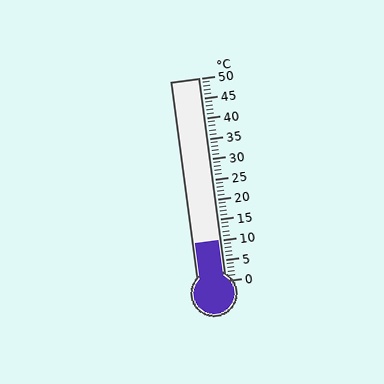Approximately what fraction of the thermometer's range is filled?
The thermometer is filled to approximately 20% of its range.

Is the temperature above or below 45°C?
The temperature is below 45°C.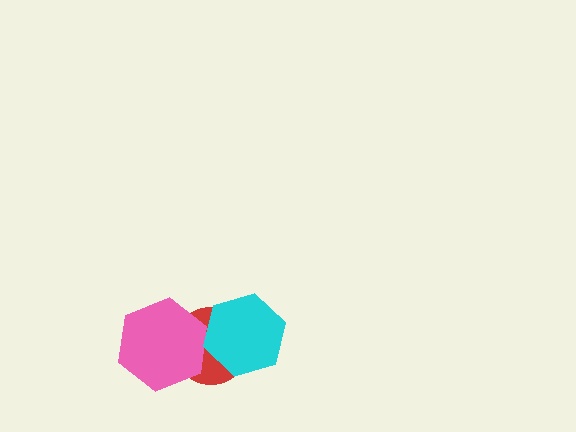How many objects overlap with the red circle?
2 objects overlap with the red circle.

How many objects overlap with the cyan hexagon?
1 object overlaps with the cyan hexagon.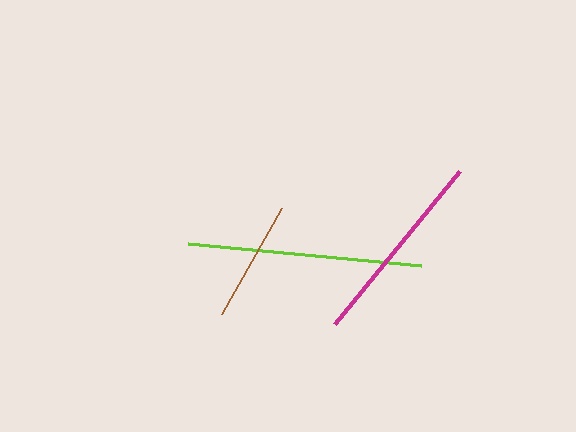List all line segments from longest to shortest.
From longest to shortest: lime, magenta, brown.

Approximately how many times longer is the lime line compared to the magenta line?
The lime line is approximately 1.2 times the length of the magenta line.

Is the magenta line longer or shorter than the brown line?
The magenta line is longer than the brown line.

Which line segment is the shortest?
The brown line is the shortest at approximately 122 pixels.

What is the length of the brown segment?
The brown segment is approximately 122 pixels long.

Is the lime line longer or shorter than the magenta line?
The lime line is longer than the magenta line.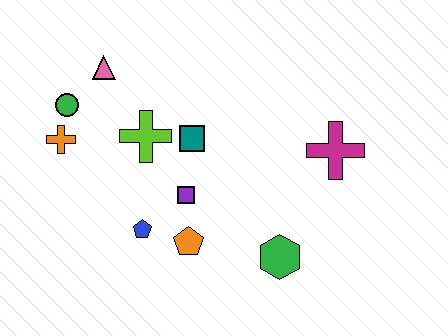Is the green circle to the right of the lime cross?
No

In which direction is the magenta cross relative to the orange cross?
The magenta cross is to the right of the orange cross.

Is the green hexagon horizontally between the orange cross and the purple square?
No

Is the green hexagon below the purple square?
Yes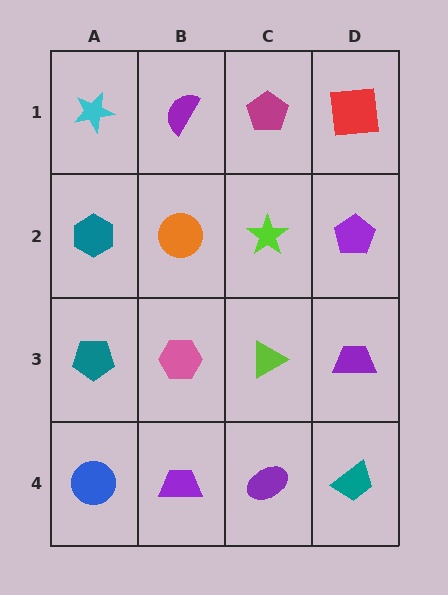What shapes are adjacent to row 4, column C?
A lime triangle (row 3, column C), a purple trapezoid (row 4, column B), a teal trapezoid (row 4, column D).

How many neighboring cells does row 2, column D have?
3.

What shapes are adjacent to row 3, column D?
A purple pentagon (row 2, column D), a teal trapezoid (row 4, column D), a lime triangle (row 3, column C).